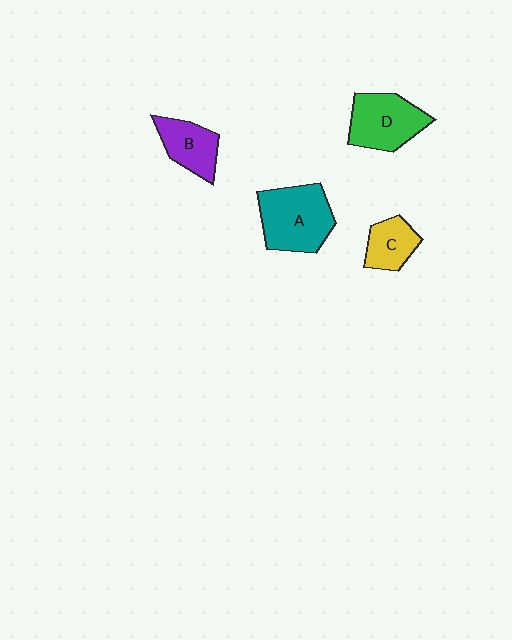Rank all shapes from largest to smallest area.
From largest to smallest: A (teal), D (green), B (purple), C (yellow).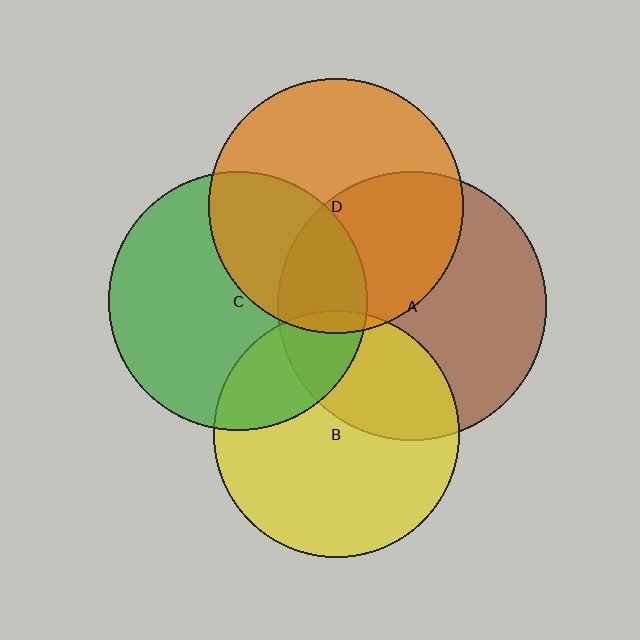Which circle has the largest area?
Circle A (brown).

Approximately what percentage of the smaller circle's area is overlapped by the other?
Approximately 35%.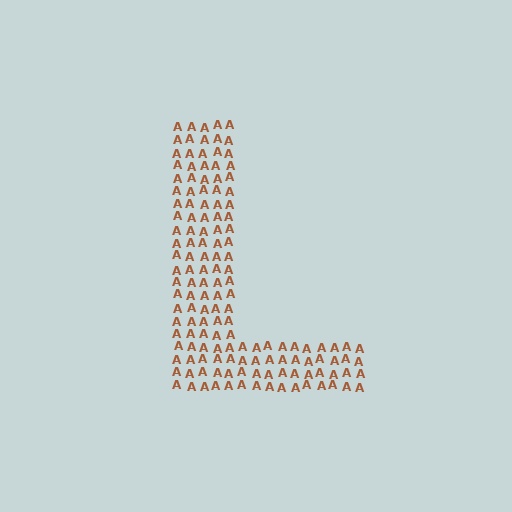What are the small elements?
The small elements are letter A's.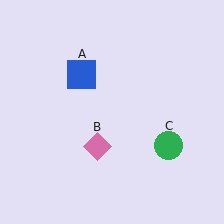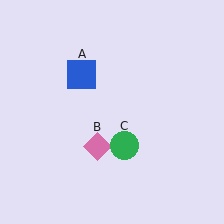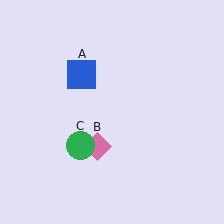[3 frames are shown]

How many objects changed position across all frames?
1 object changed position: green circle (object C).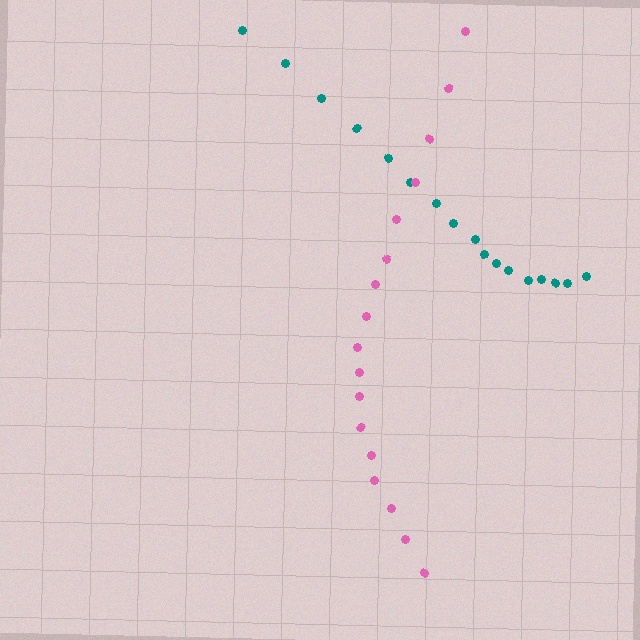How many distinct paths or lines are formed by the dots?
There are 2 distinct paths.